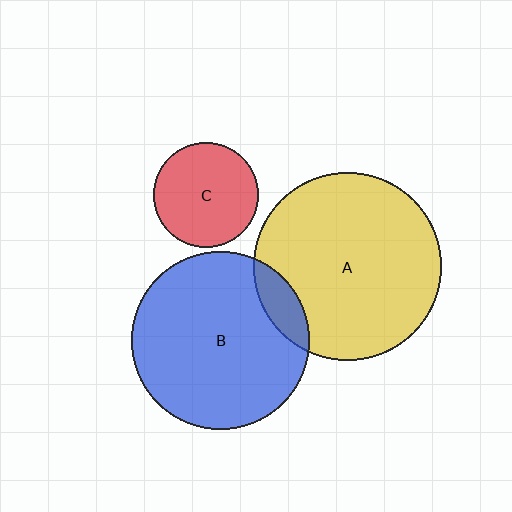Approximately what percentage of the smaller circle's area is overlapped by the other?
Approximately 10%.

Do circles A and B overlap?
Yes.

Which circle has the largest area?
Circle A (yellow).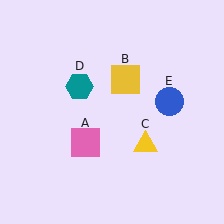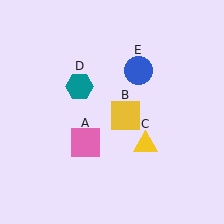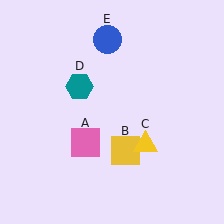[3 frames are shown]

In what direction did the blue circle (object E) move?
The blue circle (object E) moved up and to the left.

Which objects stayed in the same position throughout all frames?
Pink square (object A) and yellow triangle (object C) and teal hexagon (object D) remained stationary.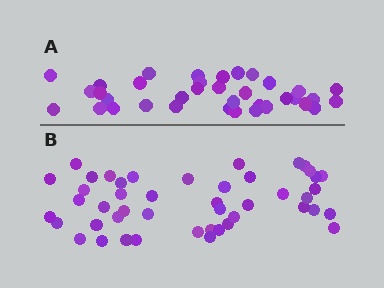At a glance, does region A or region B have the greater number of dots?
Region B (the bottom region) has more dots.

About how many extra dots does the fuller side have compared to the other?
Region B has roughly 10 or so more dots than region A.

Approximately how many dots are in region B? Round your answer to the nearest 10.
About 50 dots. (The exact count is 46, which rounds to 50.)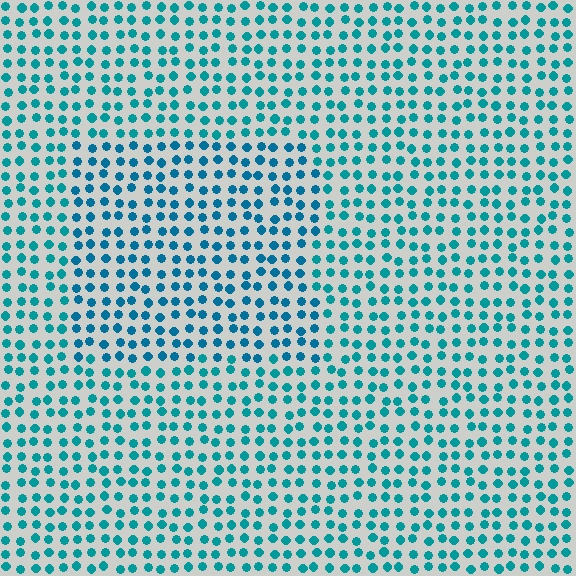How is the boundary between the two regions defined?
The boundary is defined purely by a slight shift in hue (about 16 degrees). Spacing, size, and orientation are identical on both sides.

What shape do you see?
I see a rectangle.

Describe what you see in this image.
The image is filled with small teal elements in a uniform arrangement. A rectangle-shaped region is visible where the elements are tinted to a slightly different hue, forming a subtle color boundary.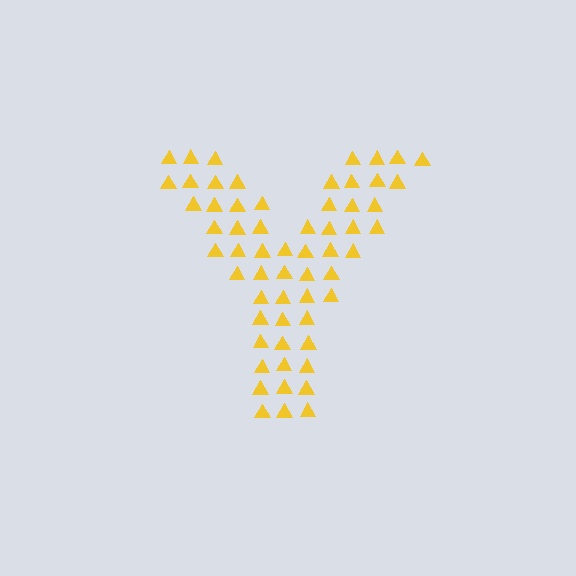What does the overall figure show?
The overall figure shows the letter Y.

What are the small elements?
The small elements are triangles.